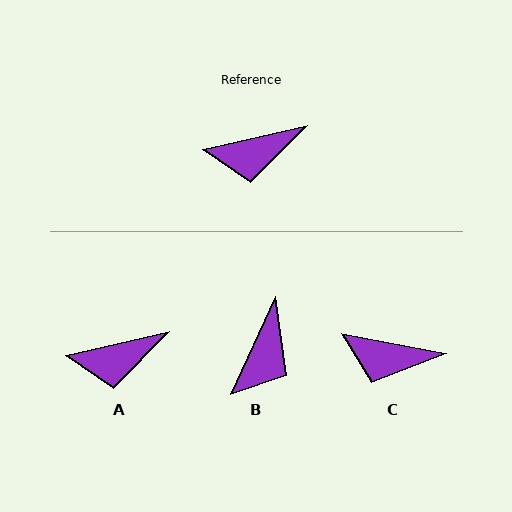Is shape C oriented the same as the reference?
No, it is off by about 24 degrees.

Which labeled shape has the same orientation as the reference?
A.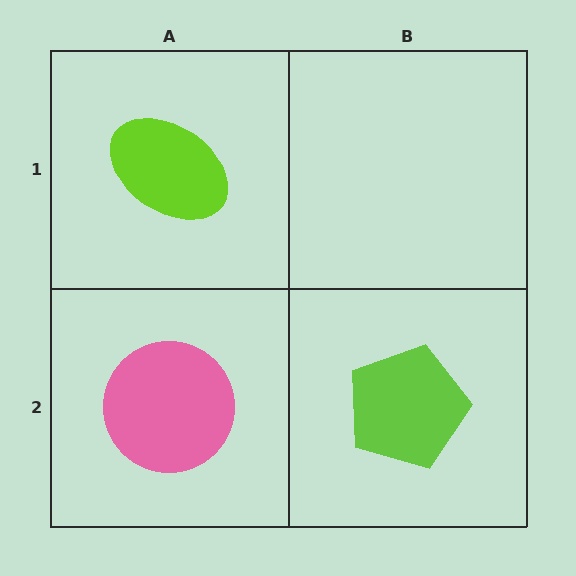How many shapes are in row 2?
2 shapes.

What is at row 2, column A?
A pink circle.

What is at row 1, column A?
A lime ellipse.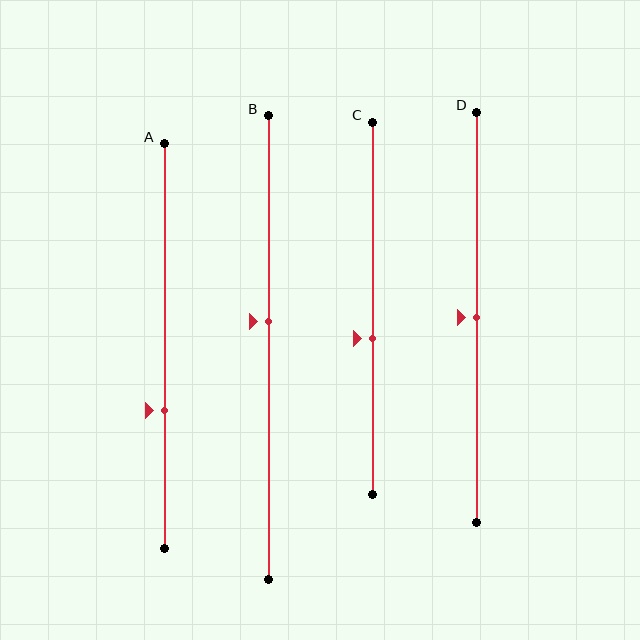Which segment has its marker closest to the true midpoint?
Segment D has its marker closest to the true midpoint.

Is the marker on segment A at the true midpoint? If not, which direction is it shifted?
No, the marker on segment A is shifted downward by about 16% of the segment length.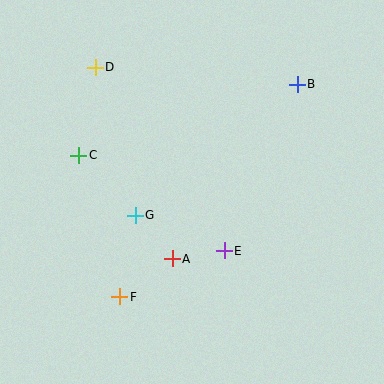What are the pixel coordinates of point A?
Point A is at (172, 259).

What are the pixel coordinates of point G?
Point G is at (135, 215).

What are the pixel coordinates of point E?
Point E is at (224, 251).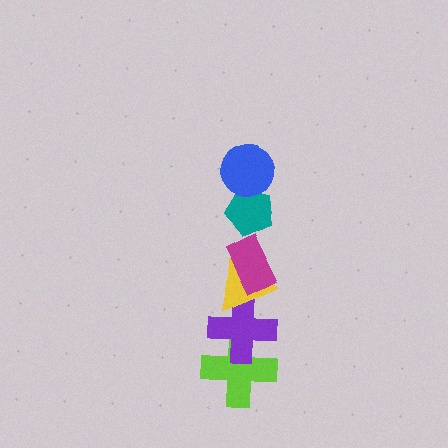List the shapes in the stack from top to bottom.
From top to bottom: the blue circle, the teal pentagon, the magenta rectangle, the yellow triangle, the purple cross, the lime cross.